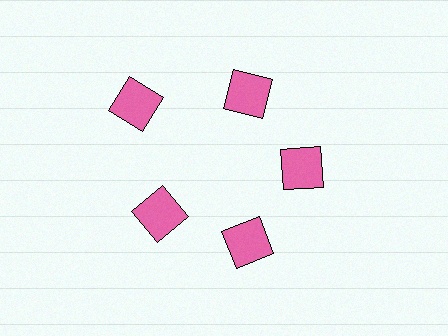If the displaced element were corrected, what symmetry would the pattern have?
It would have 5-fold rotational symmetry — the pattern would map onto itself every 72 degrees.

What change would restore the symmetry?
The symmetry would be restored by moving it inward, back onto the ring so that all 5 squares sit at equal angles and equal distance from the center.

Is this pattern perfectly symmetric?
No. The 5 pink squares are arranged in a ring, but one element near the 10 o'clock position is pushed outward from the center, breaking the 5-fold rotational symmetry.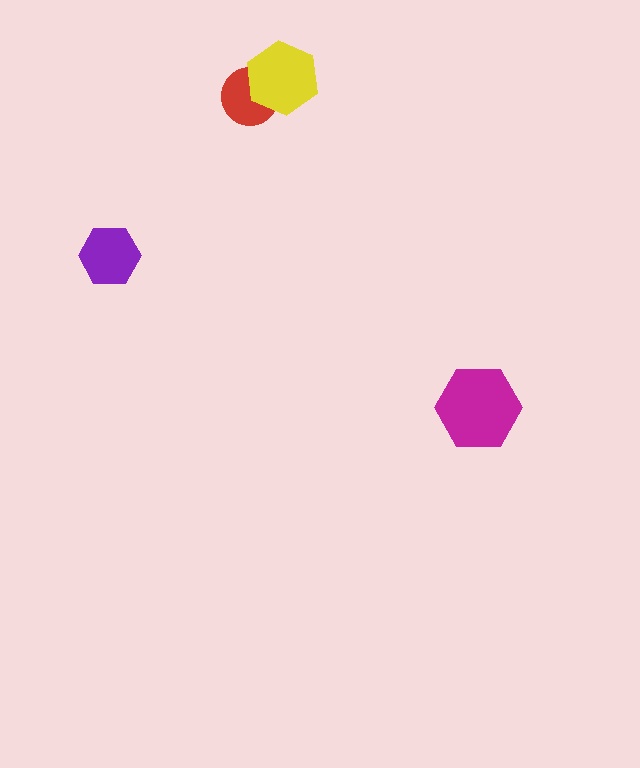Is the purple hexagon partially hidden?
No, no other shape covers it.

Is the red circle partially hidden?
Yes, it is partially covered by another shape.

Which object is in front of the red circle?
The yellow hexagon is in front of the red circle.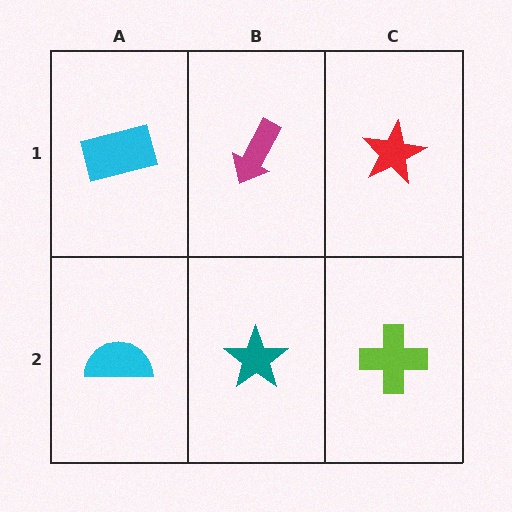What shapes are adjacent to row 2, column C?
A red star (row 1, column C), a teal star (row 2, column B).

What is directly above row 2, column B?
A magenta arrow.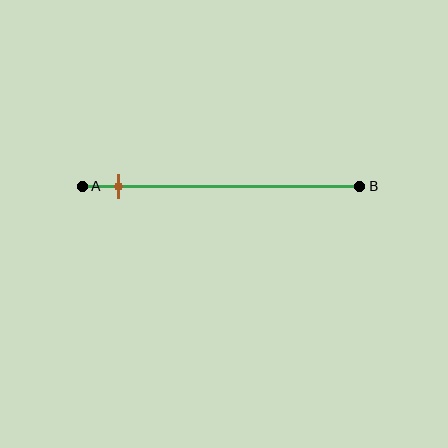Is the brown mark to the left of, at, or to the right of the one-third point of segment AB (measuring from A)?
The brown mark is to the left of the one-third point of segment AB.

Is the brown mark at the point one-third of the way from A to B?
No, the mark is at about 15% from A, not at the 33% one-third point.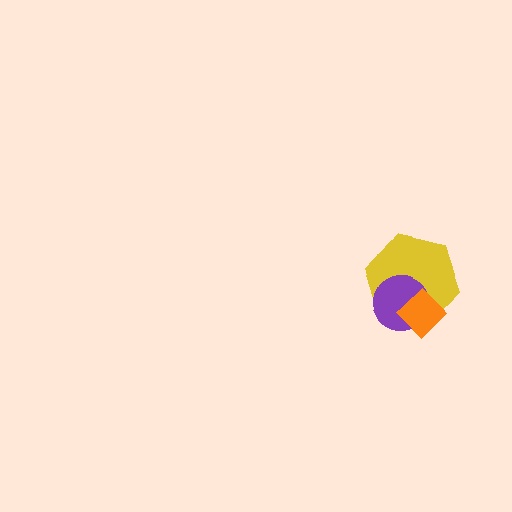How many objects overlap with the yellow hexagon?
2 objects overlap with the yellow hexagon.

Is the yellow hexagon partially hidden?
Yes, it is partially covered by another shape.